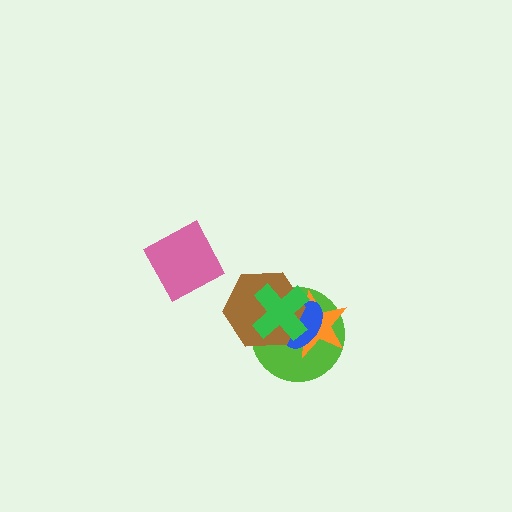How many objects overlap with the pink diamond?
0 objects overlap with the pink diamond.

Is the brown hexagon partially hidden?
Yes, it is partially covered by another shape.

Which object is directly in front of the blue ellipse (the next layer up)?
The brown hexagon is directly in front of the blue ellipse.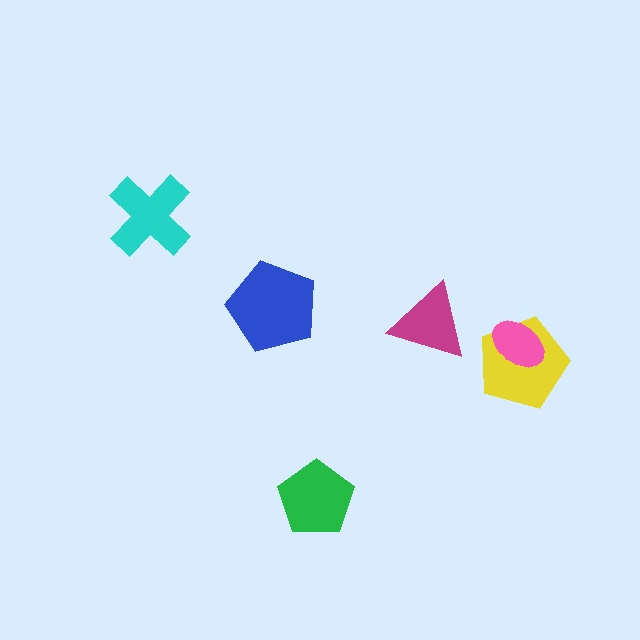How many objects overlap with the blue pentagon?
0 objects overlap with the blue pentagon.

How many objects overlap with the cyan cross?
0 objects overlap with the cyan cross.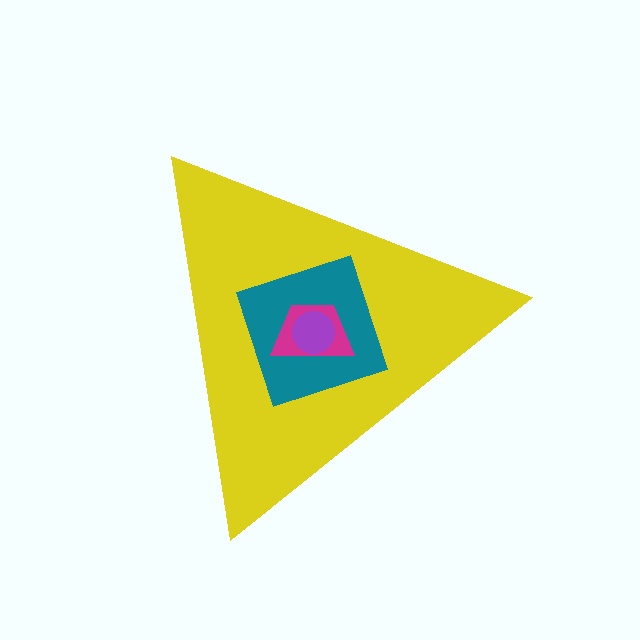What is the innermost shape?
The purple circle.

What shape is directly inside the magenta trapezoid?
The purple circle.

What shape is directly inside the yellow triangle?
The teal diamond.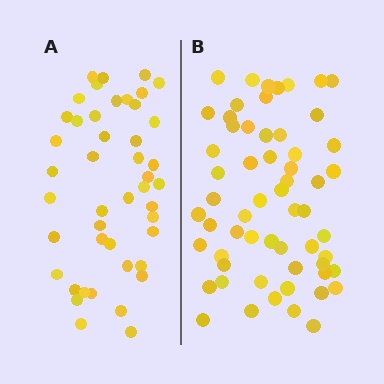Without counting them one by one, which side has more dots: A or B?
Region B (the right region) has more dots.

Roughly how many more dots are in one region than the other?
Region B has approximately 15 more dots than region A.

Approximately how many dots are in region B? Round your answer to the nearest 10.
About 60 dots. (The exact count is 59, which rounds to 60.)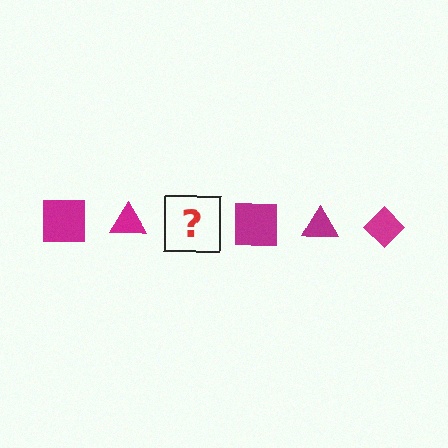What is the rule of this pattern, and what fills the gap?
The rule is that the pattern cycles through square, triangle, diamond shapes in magenta. The gap should be filled with a magenta diamond.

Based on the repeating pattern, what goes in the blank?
The blank should be a magenta diamond.